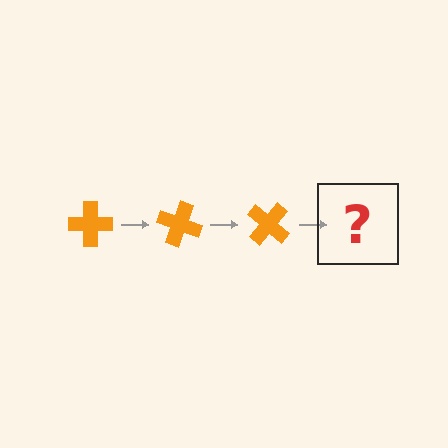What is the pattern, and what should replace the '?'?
The pattern is that the cross rotates 20 degrees each step. The '?' should be an orange cross rotated 60 degrees.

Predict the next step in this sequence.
The next step is an orange cross rotated 60 degrees.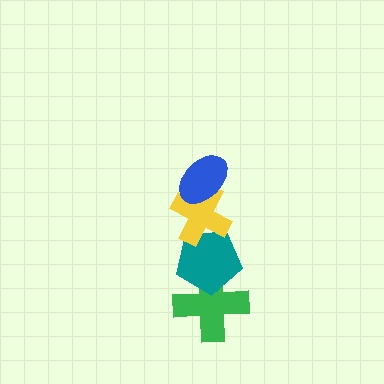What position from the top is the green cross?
The green cross is 4th from the top.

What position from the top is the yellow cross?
The yellow cross is 2nd from the top.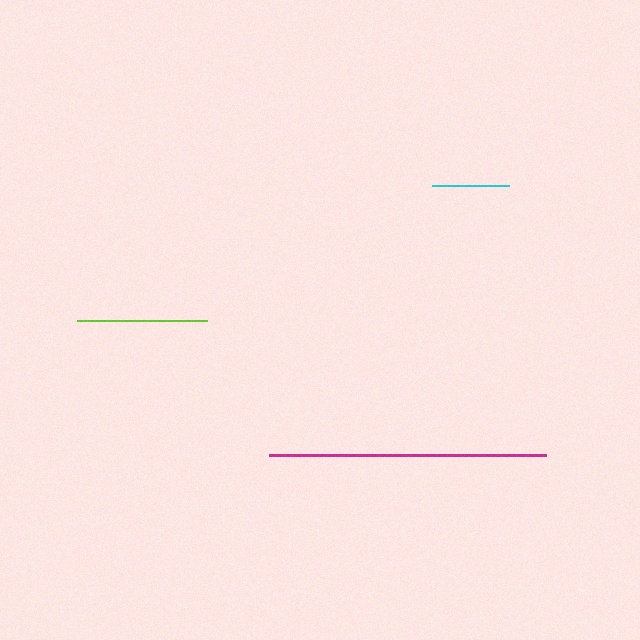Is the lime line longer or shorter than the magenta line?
The magenta line is longer than the lime line.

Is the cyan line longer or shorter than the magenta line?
The magenta line is longer than the cyan line.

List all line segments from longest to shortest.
From longest to shortest: magenta, lime, cyan.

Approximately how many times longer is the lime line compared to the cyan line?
The lime line is approximately 1.7 times the length of the cyan line.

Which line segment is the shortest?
The cyan line is the shortest at approximately 77 pixels.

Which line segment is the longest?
The magenta line is the longest at approximately 277 pixels.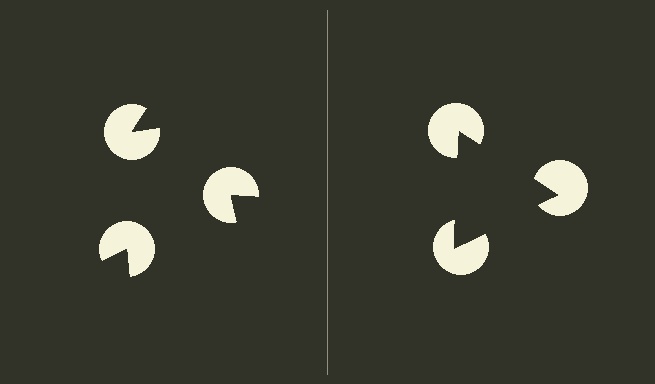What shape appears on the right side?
An illusory triangle.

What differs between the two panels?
The pac-man discs are positioned identically on both sides; only the wedge orientations differ. On the right they align to a triangle; on the left they are misaligned.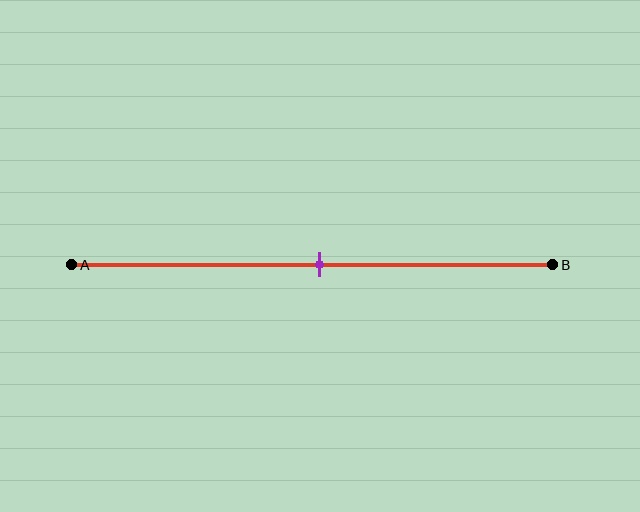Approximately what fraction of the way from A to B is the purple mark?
The purple mark is approximately 50% of the way from A to B.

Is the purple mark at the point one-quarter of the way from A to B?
No, the mark is at about 50% from A, not at the 25% one-quarter point.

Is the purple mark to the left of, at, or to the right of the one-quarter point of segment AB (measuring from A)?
The purple mark is to the right of the one-quarter point of segment AB.